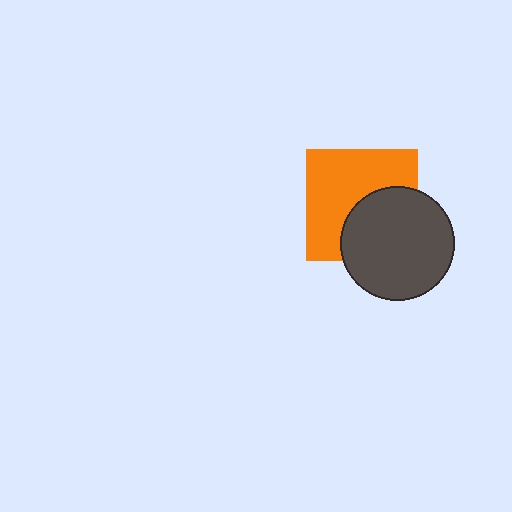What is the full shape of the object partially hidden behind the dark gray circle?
The partially hidden object is an orange square.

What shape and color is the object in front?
The object in front is a dark gray circle.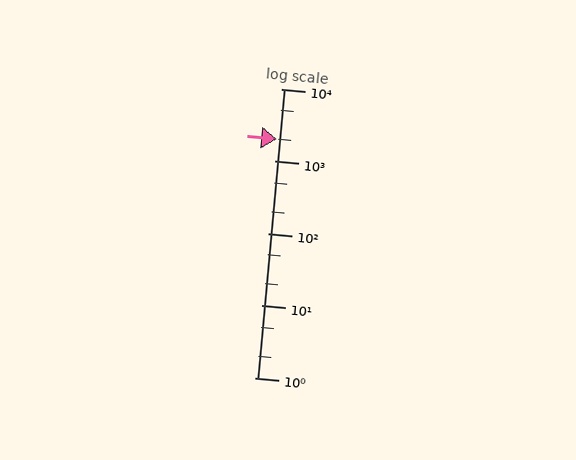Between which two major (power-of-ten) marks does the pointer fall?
The pointer is between 1000 and 10000.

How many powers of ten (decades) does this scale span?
The scale spans 4 decades, from 1 to 10000.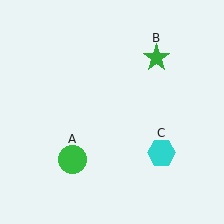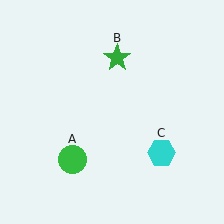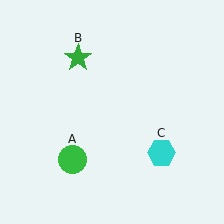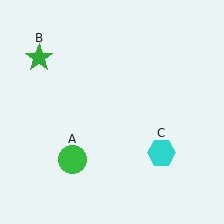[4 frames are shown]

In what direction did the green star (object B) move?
The green star (object B) moved left.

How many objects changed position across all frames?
1 object changed position: green star (object B).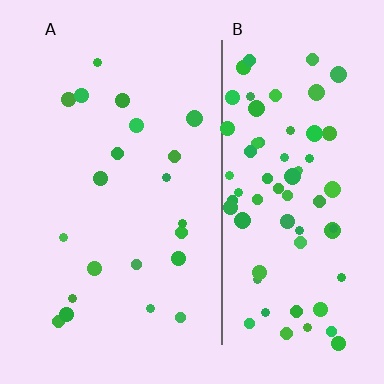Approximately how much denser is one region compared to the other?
Approximately 3.4× — region B over region A.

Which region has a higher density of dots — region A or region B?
B (the right).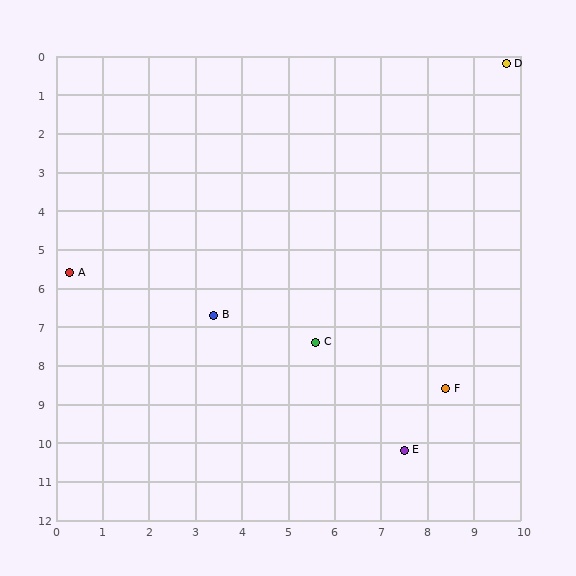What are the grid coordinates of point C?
Point C is at approximately (5.6, 7.4).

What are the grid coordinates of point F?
Point F is at approximately (8.4, 8.6).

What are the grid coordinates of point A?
Point A is at approximately (0.3, 5.6).